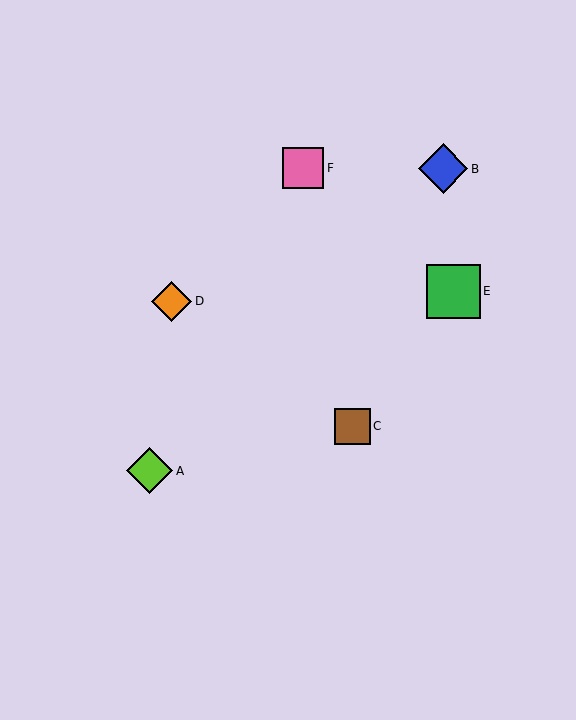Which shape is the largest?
The green square (labeled E) is the largest.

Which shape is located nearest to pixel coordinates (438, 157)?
The blue diamond (labeled B) at (443, 169) is nearest to that location.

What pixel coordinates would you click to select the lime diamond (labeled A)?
Click at (150, 471) to select the lime diamond A.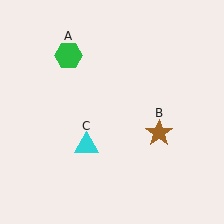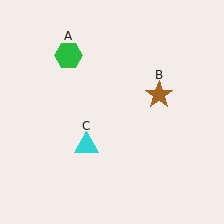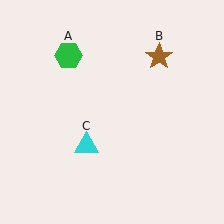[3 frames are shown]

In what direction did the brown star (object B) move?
The brown star (object B) moved up.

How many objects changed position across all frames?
1 object changed position: brown star (object B).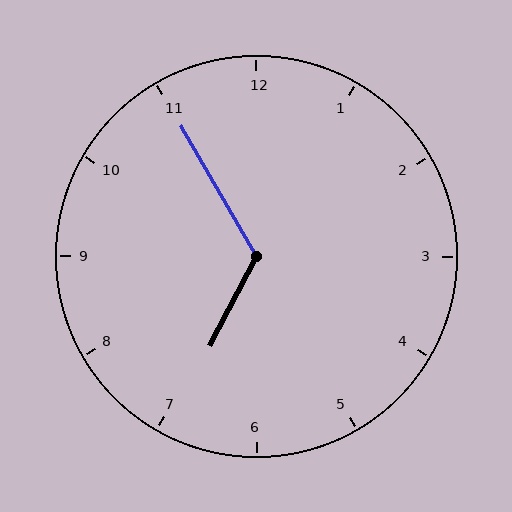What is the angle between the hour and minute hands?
Approximately 122 degrees.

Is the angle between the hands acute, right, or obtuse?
It is obtuse.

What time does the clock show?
6:55.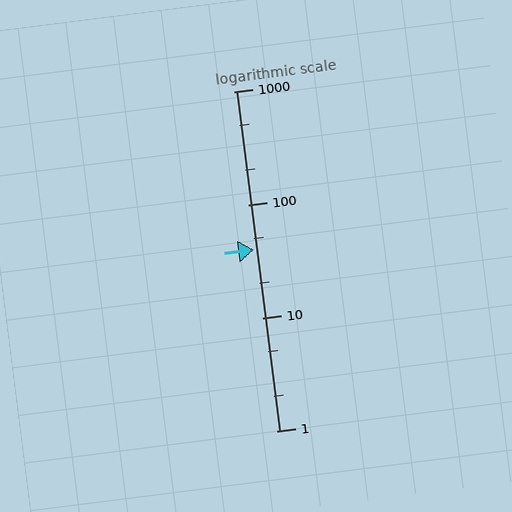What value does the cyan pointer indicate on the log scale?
The pointer indicates approximately 40.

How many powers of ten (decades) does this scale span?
The scale spans 3 decades, from 1 to 1000.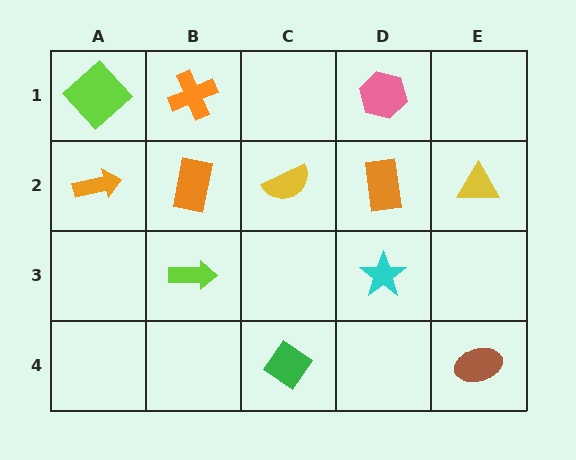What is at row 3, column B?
A lime arrow.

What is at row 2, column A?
An orange arrow.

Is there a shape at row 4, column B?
No, that cell is empty.